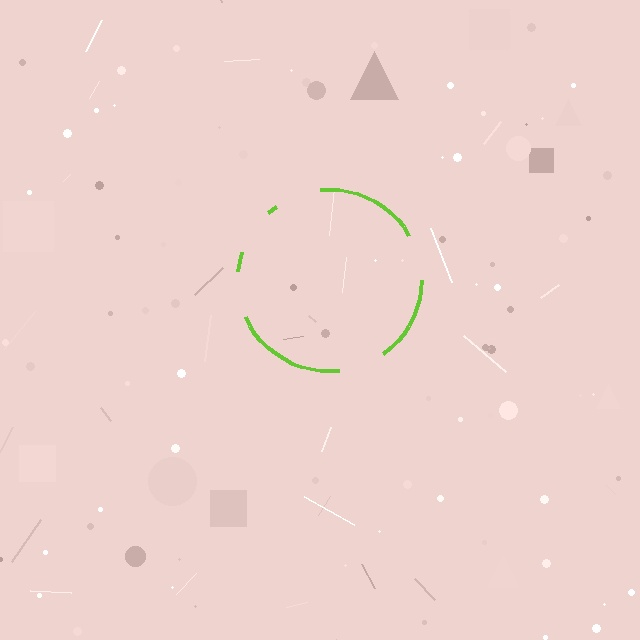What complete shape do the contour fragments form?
The contour fragments form a circle.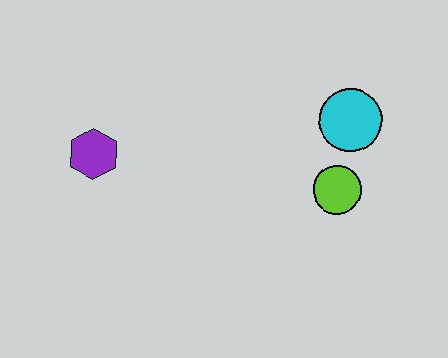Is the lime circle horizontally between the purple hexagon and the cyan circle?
Yes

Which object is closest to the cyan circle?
The lime circle is closest to the cyan circle.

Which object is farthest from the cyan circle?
The purple hexagon is farthest from the cyan circle.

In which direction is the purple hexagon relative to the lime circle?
The purple hexagon is to the left of the lime circle.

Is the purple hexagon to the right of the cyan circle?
No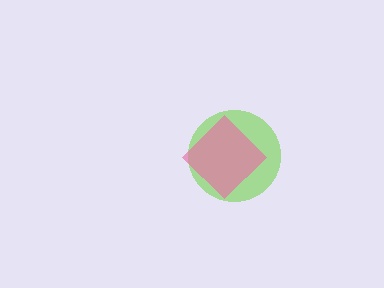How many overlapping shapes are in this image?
There are 2 overlapping shapes in the image.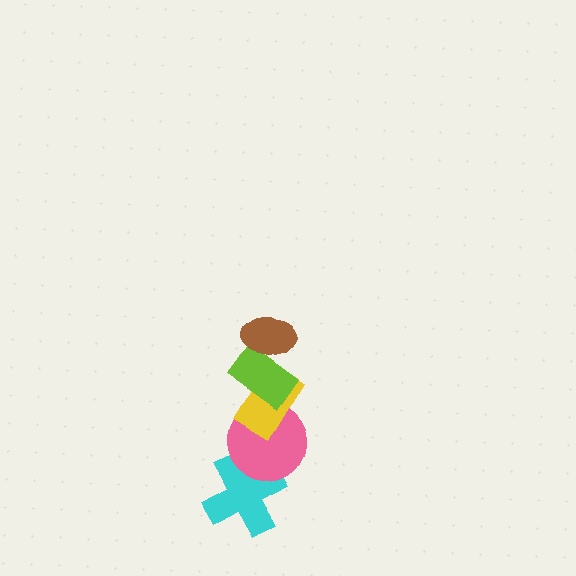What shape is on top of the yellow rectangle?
The lime rectangle is on top of the yellow rectangle.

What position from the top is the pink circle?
The pink circle is 4th from the top.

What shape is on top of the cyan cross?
The pink circle is on top of the cyan cross.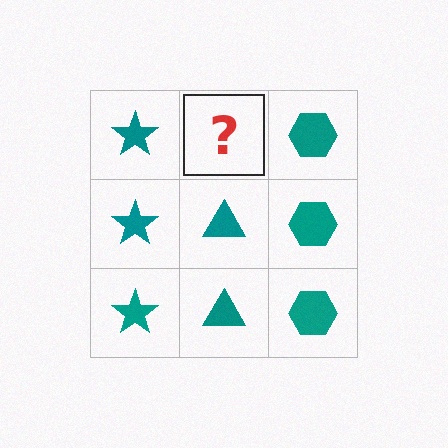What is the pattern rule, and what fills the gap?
The rule is that each column has a consistent shape. The gap should be filled with a teal triangle.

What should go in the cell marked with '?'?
The missing cell should contain a teal triangle.